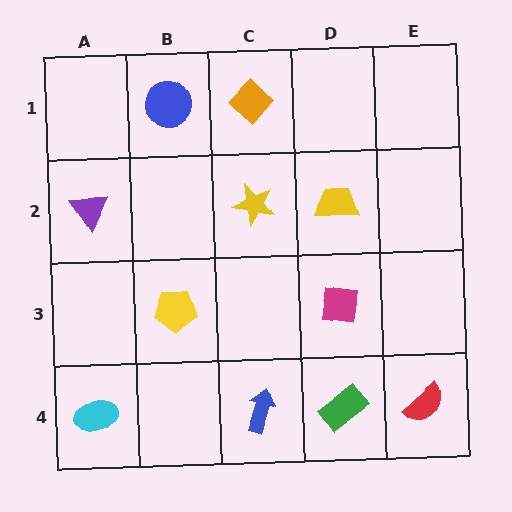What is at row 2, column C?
A yellow star.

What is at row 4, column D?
A green rectangle.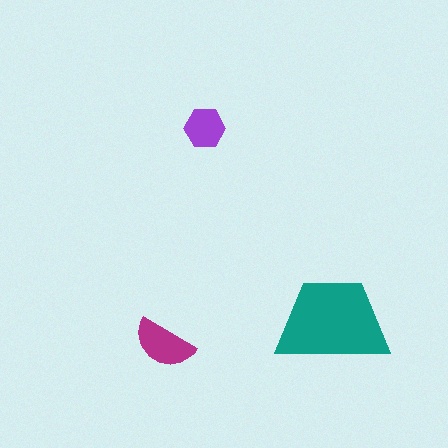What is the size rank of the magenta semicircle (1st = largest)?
2nd.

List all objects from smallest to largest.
The purple hexagon, the magenta semicircle, the teal trapezoid.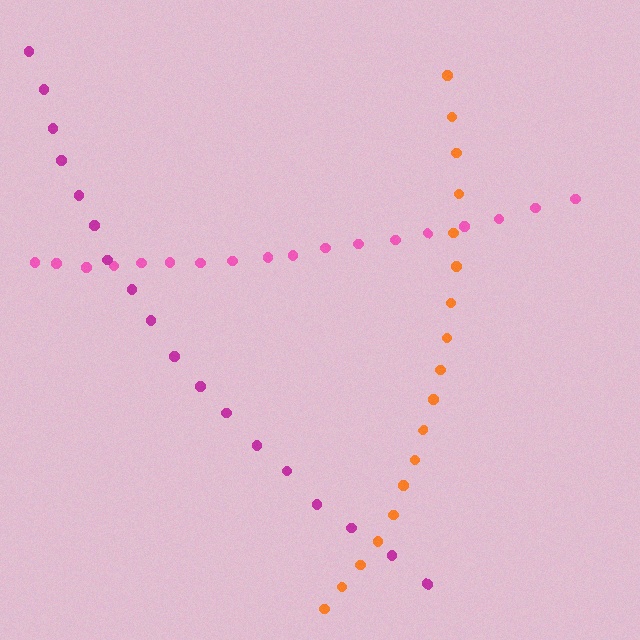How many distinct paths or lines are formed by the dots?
There are 3 distinct paths.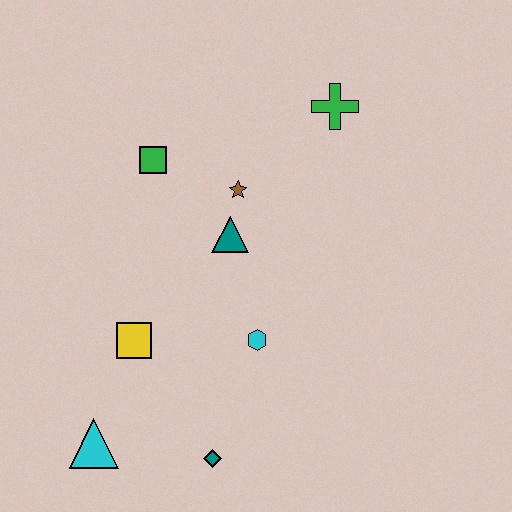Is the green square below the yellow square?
No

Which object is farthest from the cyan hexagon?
The green cross is farthest from the cyan hexagon.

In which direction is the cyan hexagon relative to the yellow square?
The cyan hexagon is to the right of the yellow square.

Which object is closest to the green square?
The brown star is closest to the green square.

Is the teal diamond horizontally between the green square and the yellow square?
No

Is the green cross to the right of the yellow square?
Yes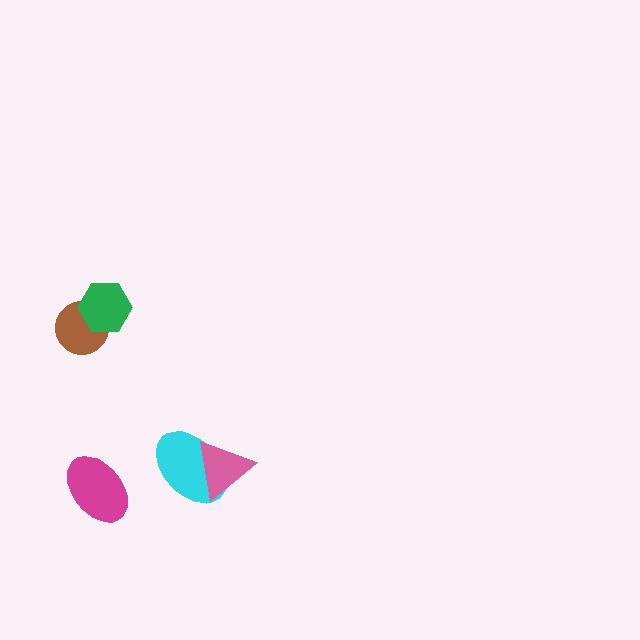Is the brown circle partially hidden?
Yes, it is partially covered by another shape.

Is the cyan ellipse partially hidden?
Yes, it is partially covered by another shape.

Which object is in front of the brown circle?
The green hexagon is in front of the brown circle.